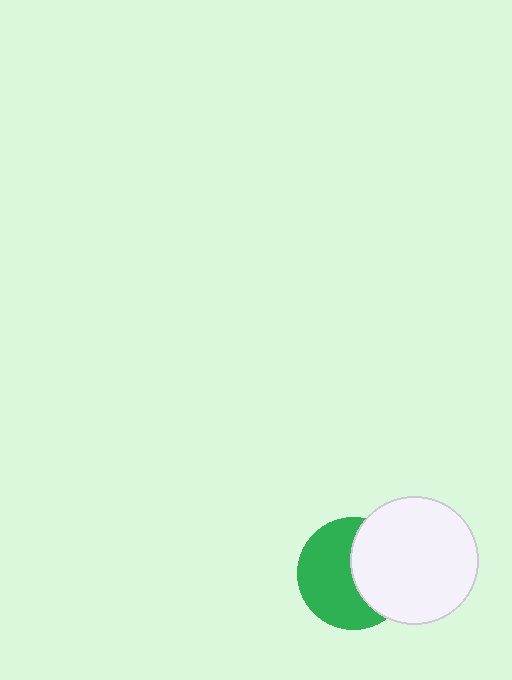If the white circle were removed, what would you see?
You would see the complete green circle.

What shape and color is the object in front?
The object in front is a white circle.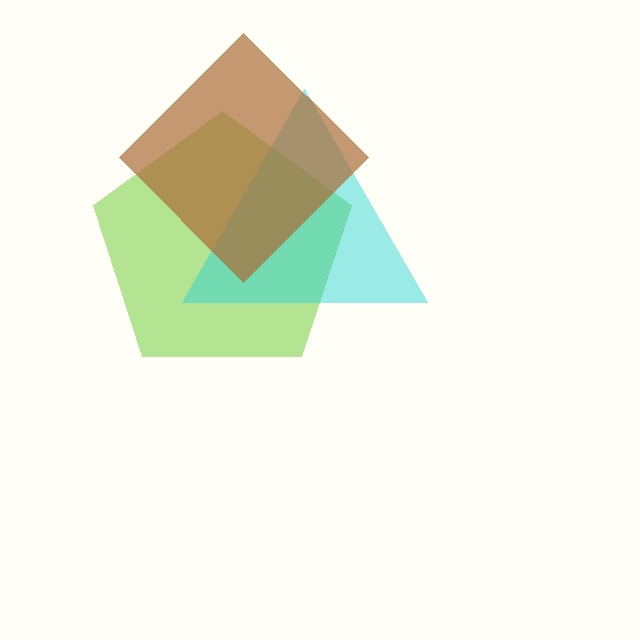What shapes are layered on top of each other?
The layered shapes are: a lime pentagon, a cyan triangle, a brown diamond.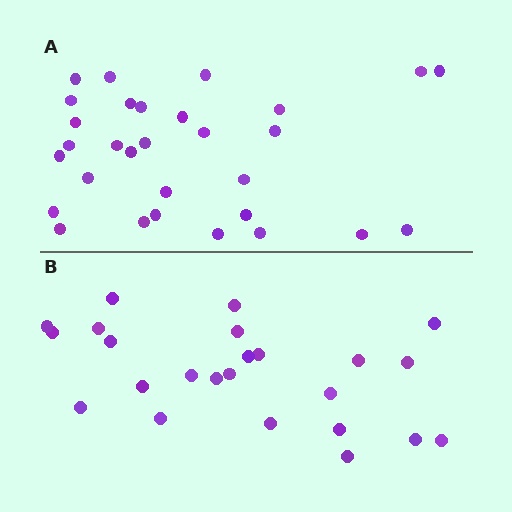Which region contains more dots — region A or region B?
Region A (the top region) has more dots.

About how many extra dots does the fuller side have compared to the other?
Region A has about 6 more dots than region B.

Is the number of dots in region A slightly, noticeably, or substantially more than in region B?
Region A has noticeably more, but not dramatically so. The ratio is roughly 1.2 to 1.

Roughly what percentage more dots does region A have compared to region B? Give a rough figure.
About 25% more.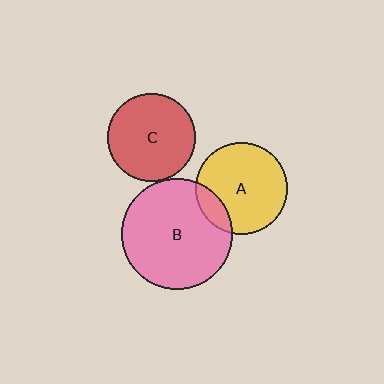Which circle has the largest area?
Circle B (pink).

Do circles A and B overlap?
Yes.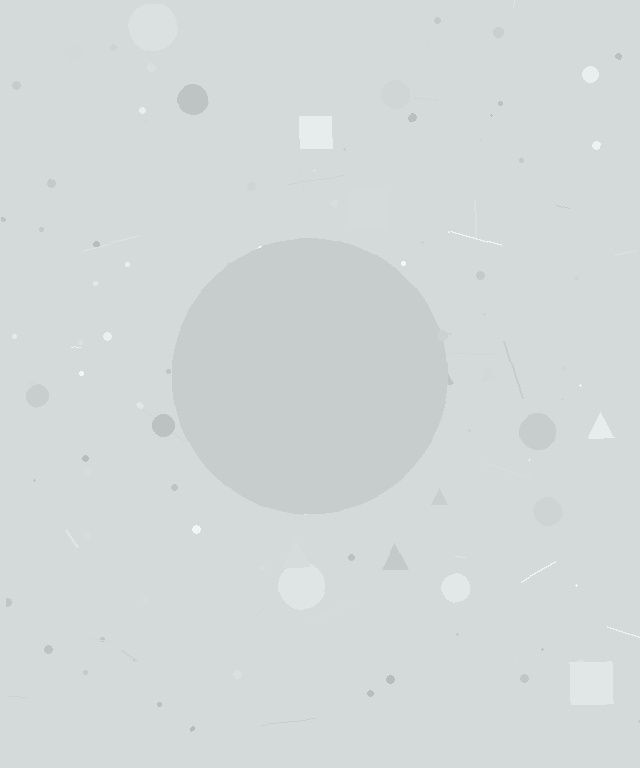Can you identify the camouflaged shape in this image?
The camouflaged shape is a circle.